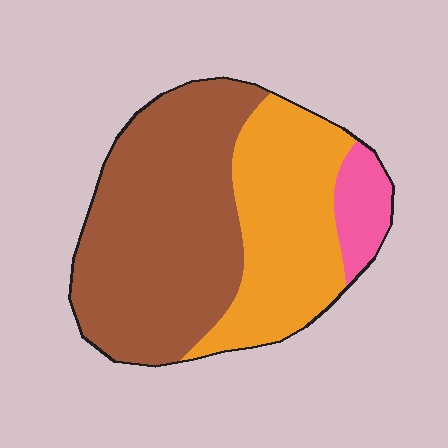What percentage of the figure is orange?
Orange covers 35% of the figure.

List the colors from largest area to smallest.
From largest to smallest: brown, orange, pink.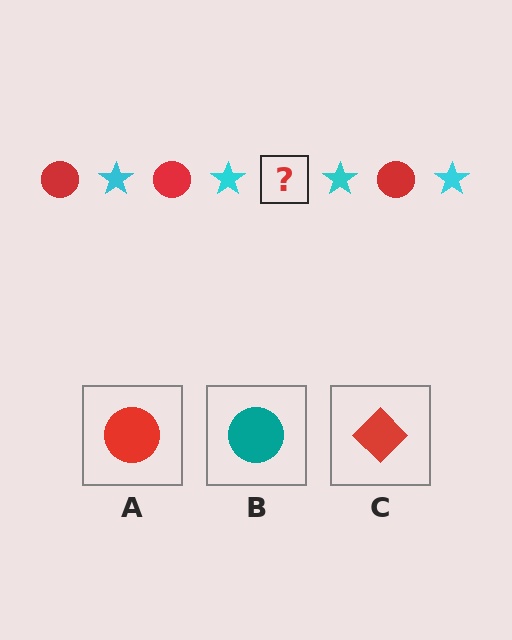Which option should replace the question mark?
Option A.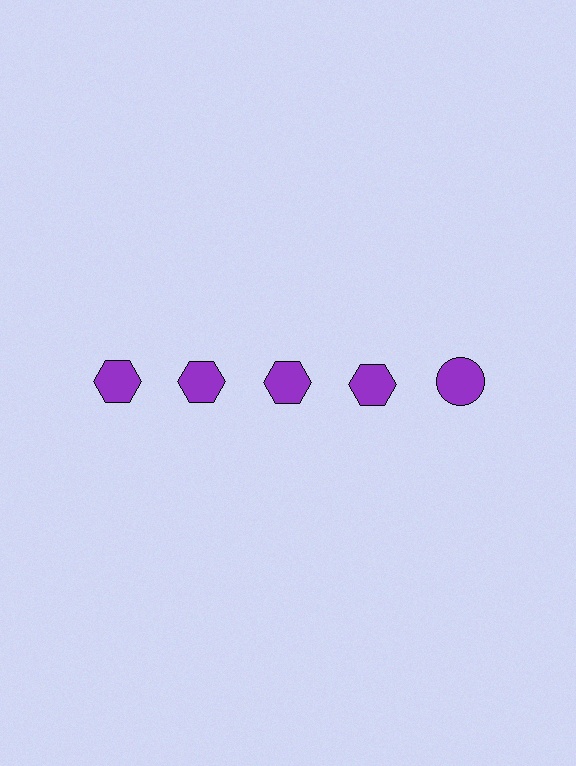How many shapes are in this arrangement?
There are 5 shapes arranged in a grid pattern.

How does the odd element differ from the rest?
It has a different shape: circle instead of hexagon.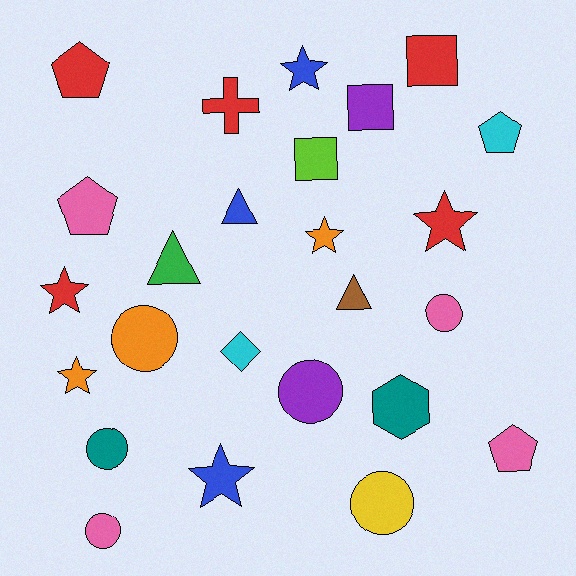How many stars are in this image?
There are 6 stars.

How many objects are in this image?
There are 25 objects.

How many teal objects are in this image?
There are 2 teal objects.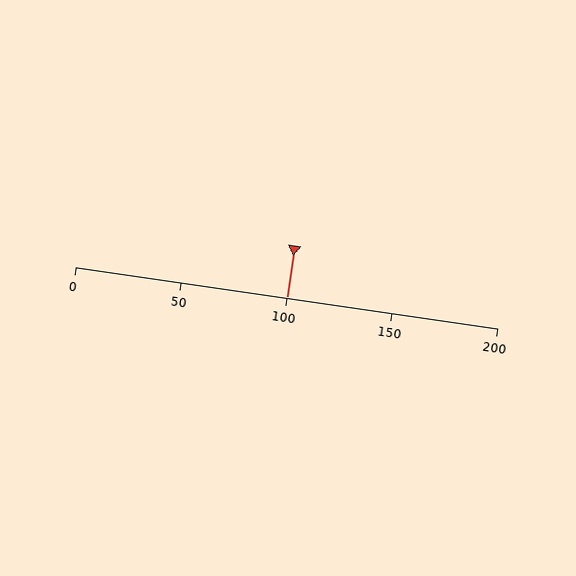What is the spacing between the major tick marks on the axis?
The major ticks are spaced 50 apart.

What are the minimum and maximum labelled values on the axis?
The axis runs from 0 to 200.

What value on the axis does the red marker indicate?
The marker indicates approximately 100.